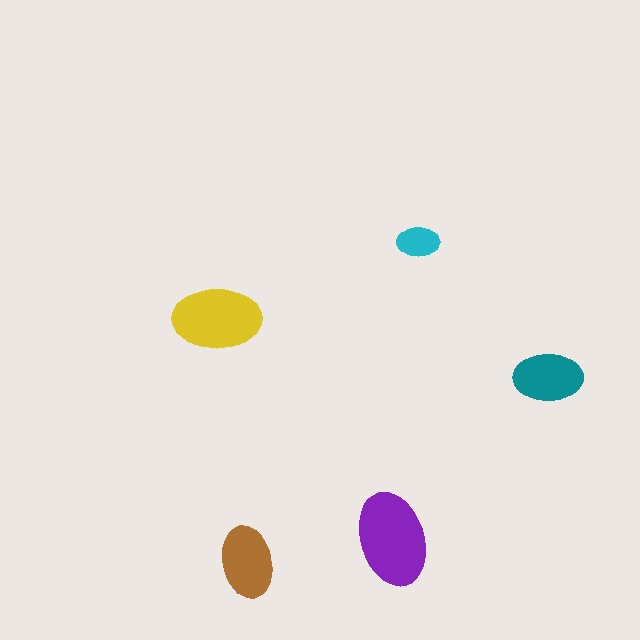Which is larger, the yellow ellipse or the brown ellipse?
The yellow one.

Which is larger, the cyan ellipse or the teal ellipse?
The teal one.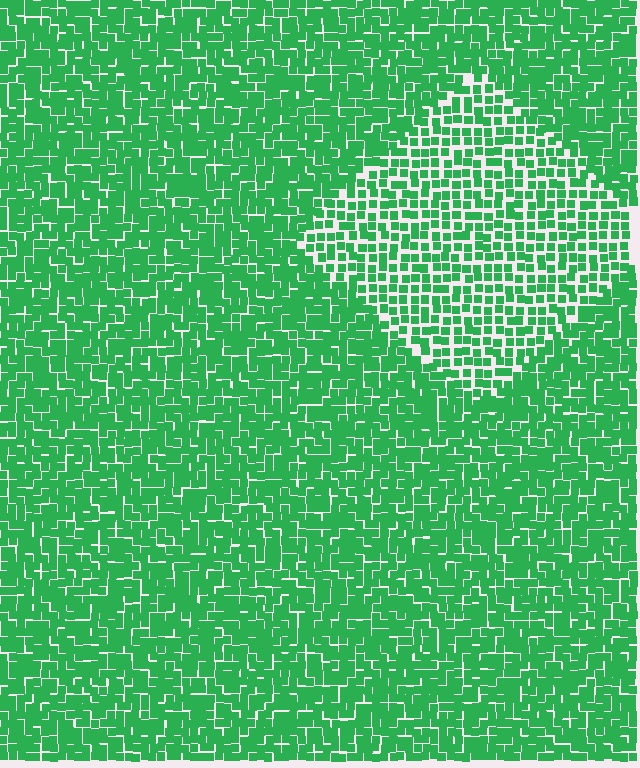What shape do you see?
I see a diamond.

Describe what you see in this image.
The image contains small green elements arranged at two different densities. A diamond-shaped region is visible where the elements are less densely packed than the surrounding area.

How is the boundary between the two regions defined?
The boundary is defined by a change in element density (approximately 1.6x ratio). All elements are the same color, size, and shape.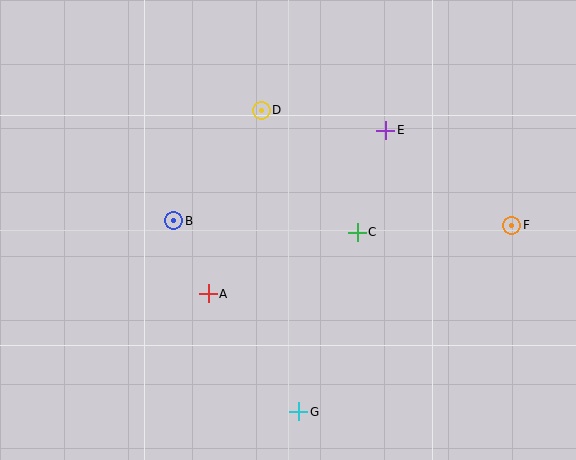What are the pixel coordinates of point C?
Point C is at (357, 232).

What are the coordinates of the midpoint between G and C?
The midpoint between G and C is at (328, 322).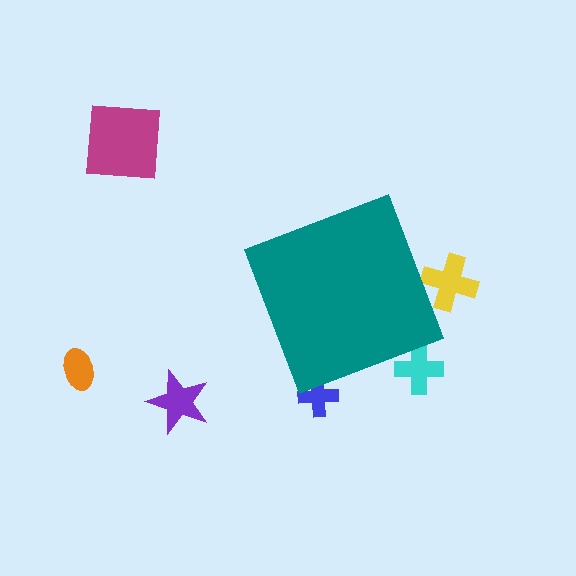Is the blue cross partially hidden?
Yes, the blue cross is partially hidden behind the teal diamond.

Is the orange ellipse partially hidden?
No, the orange ellipse is fully visible.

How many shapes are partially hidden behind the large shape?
3 shapes are partially hidden.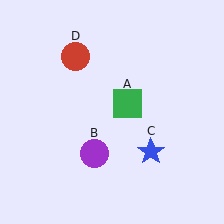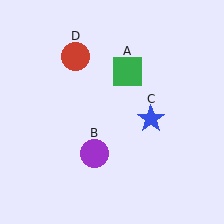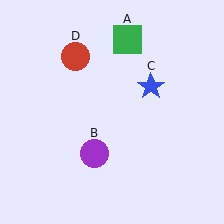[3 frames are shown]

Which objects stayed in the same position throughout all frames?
Purple circle (object B) and red circle (object D) remained stationary.